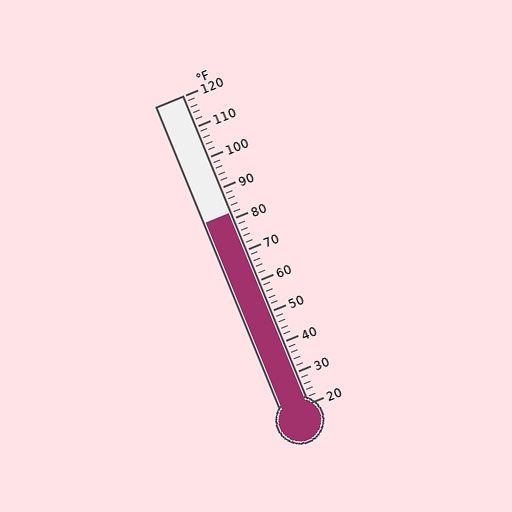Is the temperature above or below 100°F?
The temperature is below 100°F.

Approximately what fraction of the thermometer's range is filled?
The thermometer is filled to approximately 60% of its range.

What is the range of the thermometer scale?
The thermometer scale ranges from 20°F to 120°F.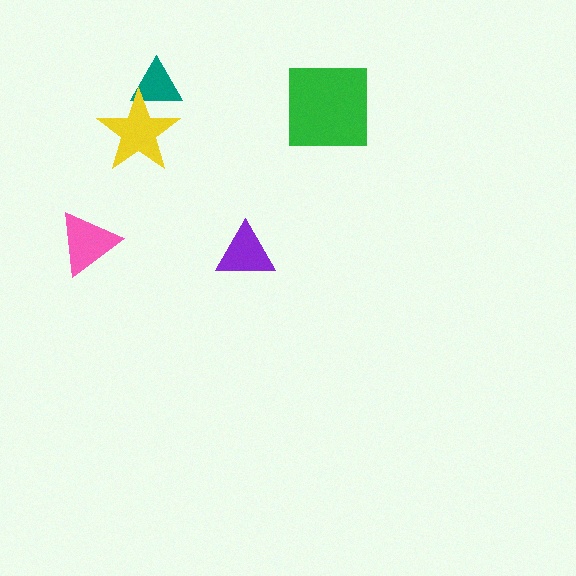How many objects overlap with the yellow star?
1 object overlaps with the yellow star.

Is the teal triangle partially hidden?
Yes, it is partially covered by another shape.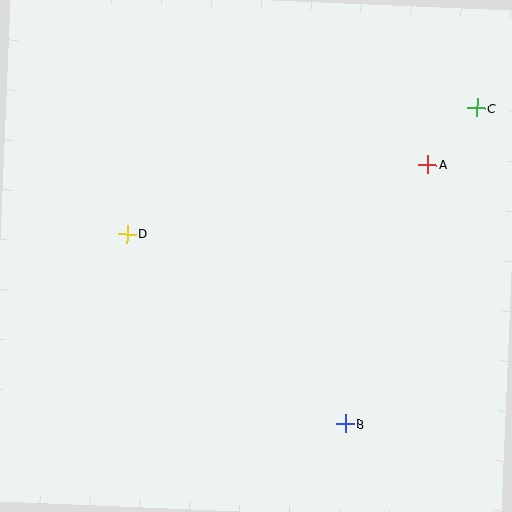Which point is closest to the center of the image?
Point D at (127, 234) is closest to the center.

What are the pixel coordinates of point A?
Point A is at (428, 164).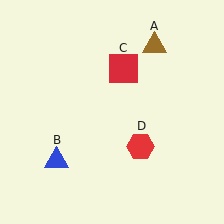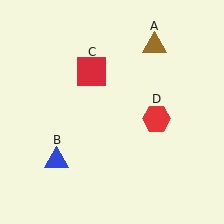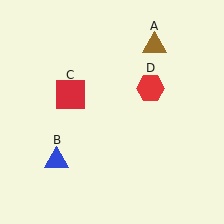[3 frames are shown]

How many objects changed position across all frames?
2 objects changed position: red square (object C), red hexagon (object D).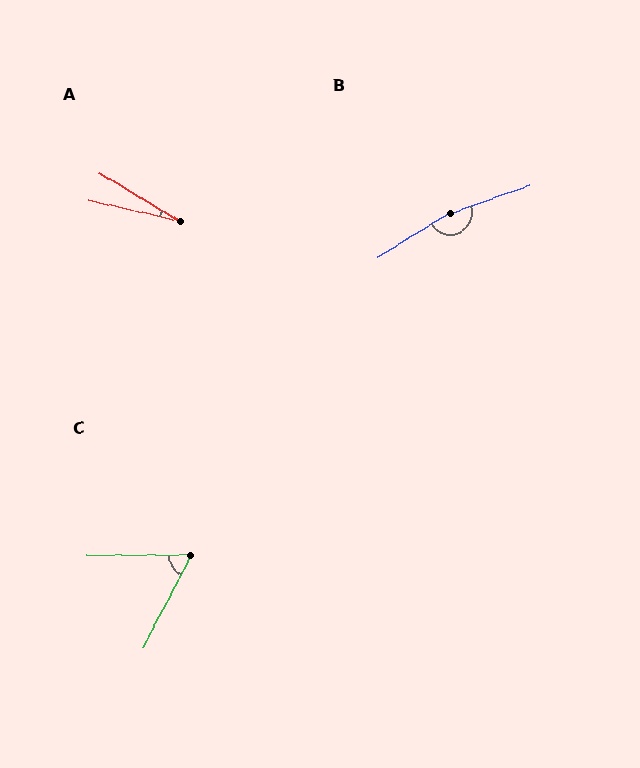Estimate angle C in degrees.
Approximately 62 degrees.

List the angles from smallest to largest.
A (18°), C (62°), B (167°).